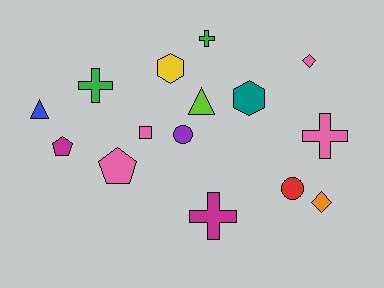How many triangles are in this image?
There are 2 triangles.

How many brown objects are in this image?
There are no brown objects.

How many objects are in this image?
There are 15 objects.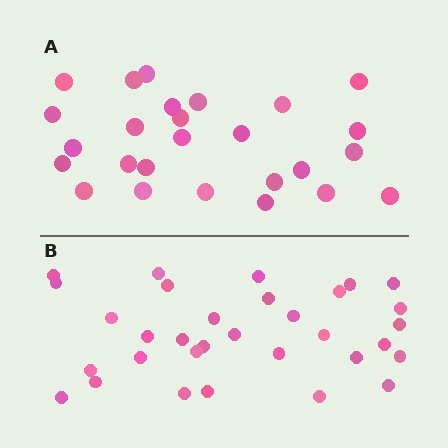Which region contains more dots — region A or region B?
Region B (the bottom region) has more dots.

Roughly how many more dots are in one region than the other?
Region B has about 6 more dots than region A.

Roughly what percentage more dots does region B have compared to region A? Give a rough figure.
About 25% more.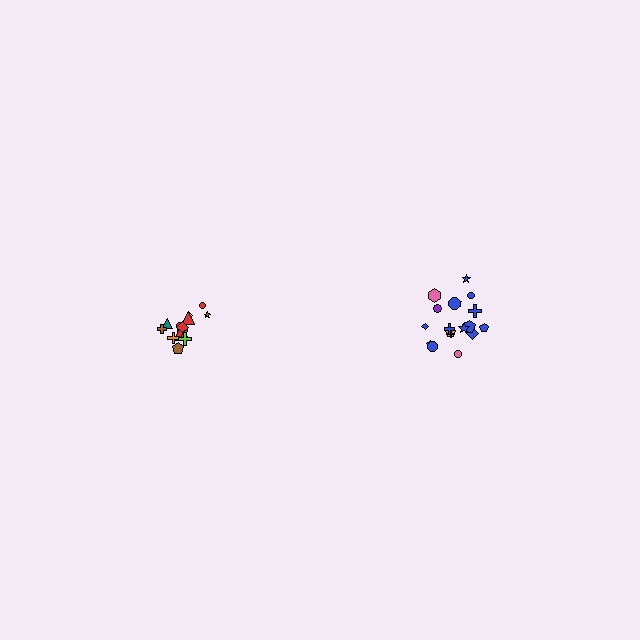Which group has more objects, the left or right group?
The right group.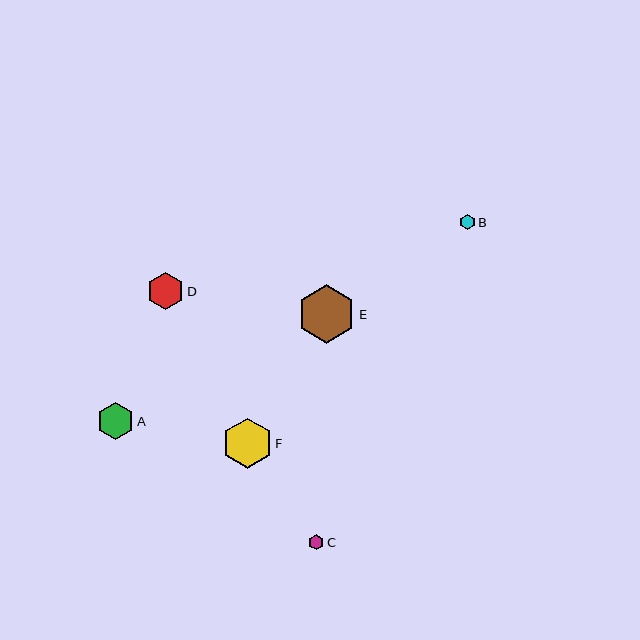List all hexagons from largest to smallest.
From largest to smallest: E, F, A, D, B, C.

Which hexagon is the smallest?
Hexagon C is the smallest with a size of approximately 15 pixels.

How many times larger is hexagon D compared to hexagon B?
Hexagon D is approximately 2.3 times the size of hexagon B.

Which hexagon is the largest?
Hexagon E is the largest with a size of approximately 58 pixels.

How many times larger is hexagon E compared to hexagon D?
Hexagon E is approximately 1.6 times the size of hexagon D.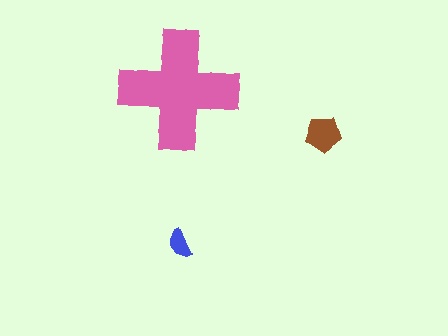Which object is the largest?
The pink cross.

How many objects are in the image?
There are 3 objects in the image.